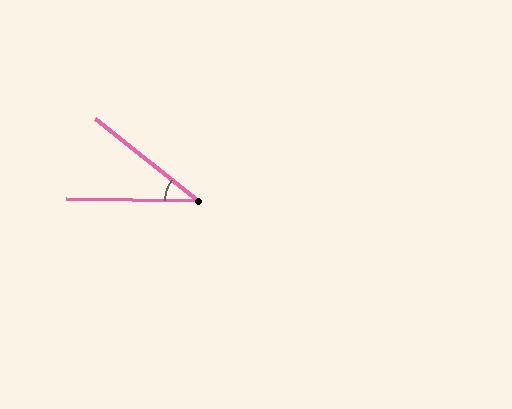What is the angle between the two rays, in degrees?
Approximately 37 degrees.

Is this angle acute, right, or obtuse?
It is acute.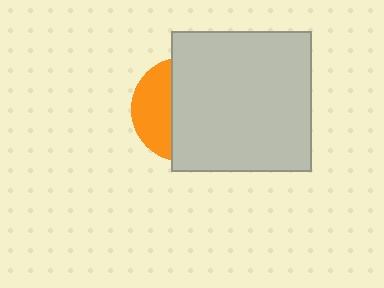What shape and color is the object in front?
The object in front is a light gray square.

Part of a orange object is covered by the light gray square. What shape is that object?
It is a circle.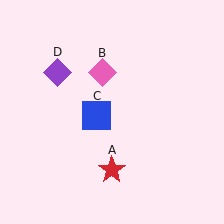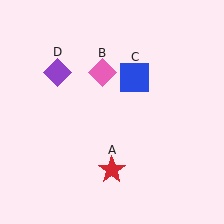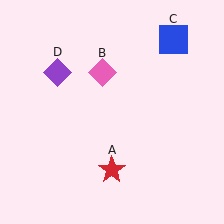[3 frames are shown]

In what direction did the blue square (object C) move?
The blue square (object C) moved up and to the right.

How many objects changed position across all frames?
1 object changed position: blue square (object C).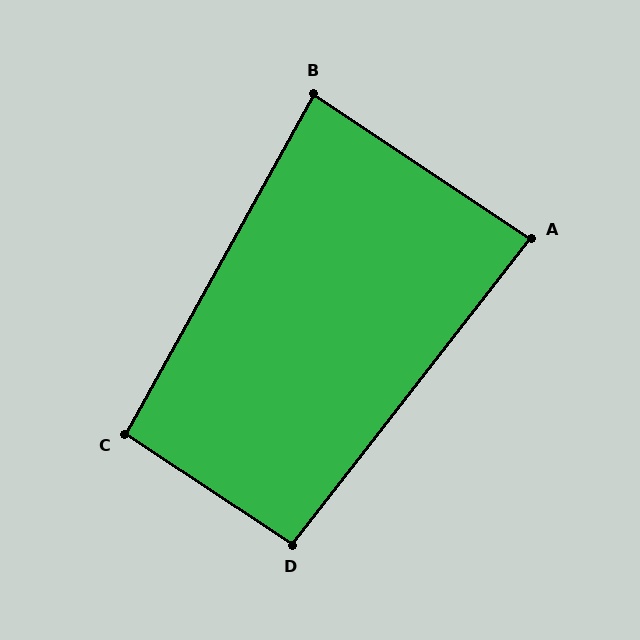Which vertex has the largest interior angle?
D, at approximately 95 degrees.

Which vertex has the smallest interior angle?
B, at approximately 85 degrees.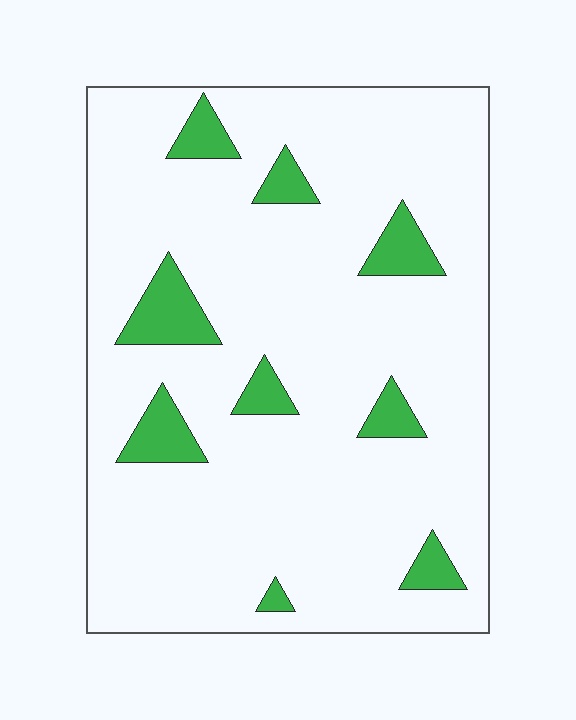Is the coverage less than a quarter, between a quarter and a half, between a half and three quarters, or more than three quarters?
Less than a quarter.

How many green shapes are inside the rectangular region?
9.